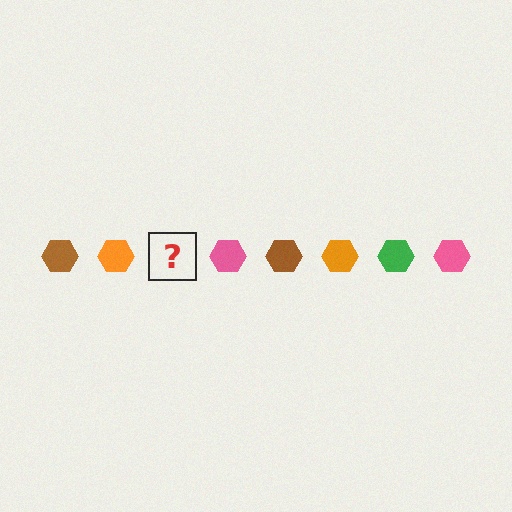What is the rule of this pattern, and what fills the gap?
The rule is that the pattern cycles through brown, orange, green, pink hexagons. The gap should be filled with a green hexagon.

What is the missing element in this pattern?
The missing element is a green hexagon.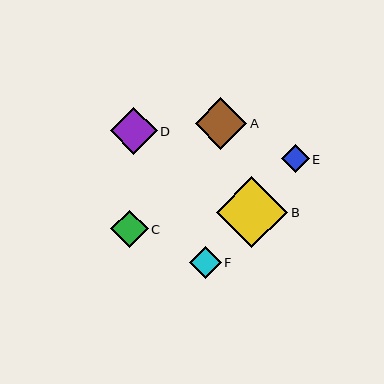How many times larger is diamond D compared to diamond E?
Diamond D is approximately 1.7 times the size of diamond E.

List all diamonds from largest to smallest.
From largest to smallest: B, A, D, C, F, E.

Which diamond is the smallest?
Diamond E is the smallest with a size of approximately 28 pixels.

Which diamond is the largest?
Diamond B is the largest with a size of approximately 71 pixels.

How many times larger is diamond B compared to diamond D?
Diamond B is approximately 1.5 times the size of diamond D.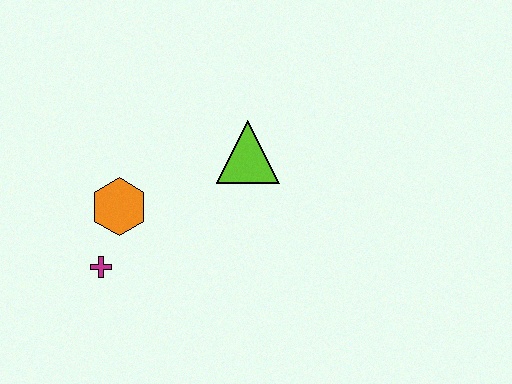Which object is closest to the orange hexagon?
The magenta cross is closest to the orange hexagon.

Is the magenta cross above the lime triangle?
No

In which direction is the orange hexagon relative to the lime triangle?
The orange hexagon is to the left of the lime triangle.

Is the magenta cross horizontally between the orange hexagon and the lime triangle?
No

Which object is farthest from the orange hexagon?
The lime triangle is farthest from the orange hexagon.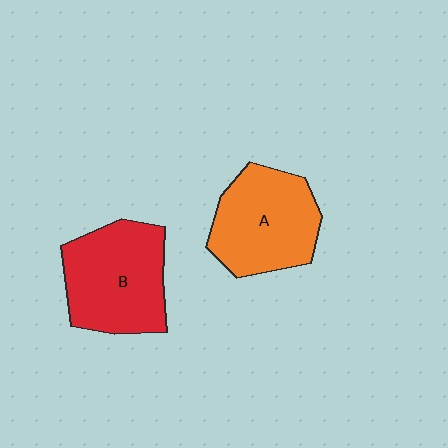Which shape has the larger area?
Shape B (red).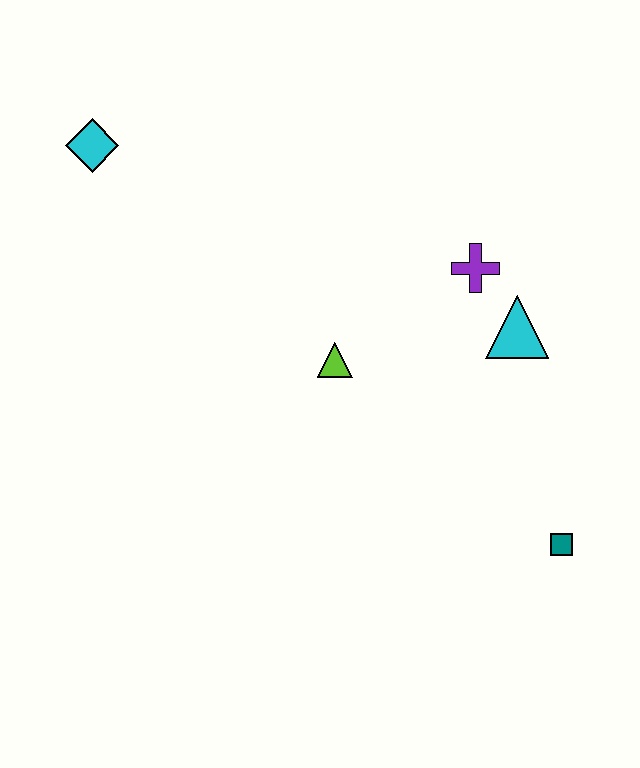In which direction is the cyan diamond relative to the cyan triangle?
The cyan diamond is to the left of the cyan triangle.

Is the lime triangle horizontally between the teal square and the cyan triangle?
No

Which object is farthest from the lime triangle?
The cyan diamond is farthest from the lime triangle.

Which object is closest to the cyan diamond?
The lime triangle is closest to the cyan diamond.